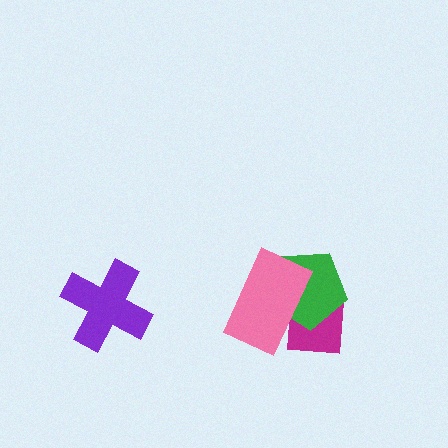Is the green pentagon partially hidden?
Yes, it is partially covered by another shape.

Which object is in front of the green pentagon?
The pink rectangle is in front of the green pentagon.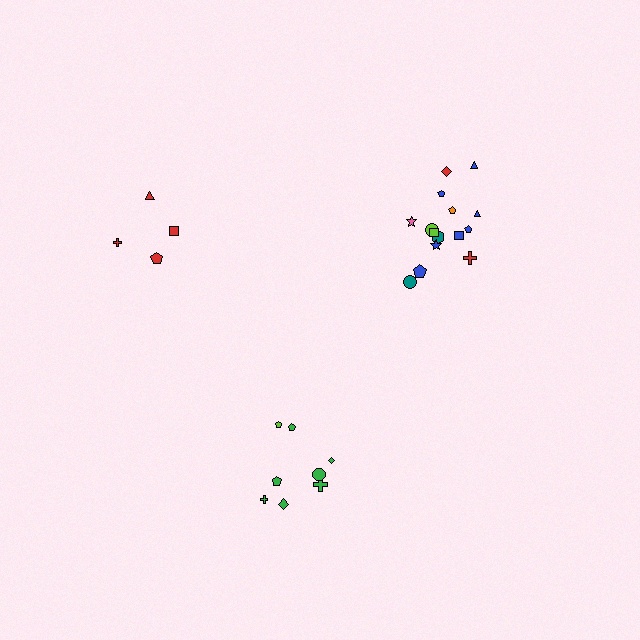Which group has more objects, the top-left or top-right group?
The top-right group.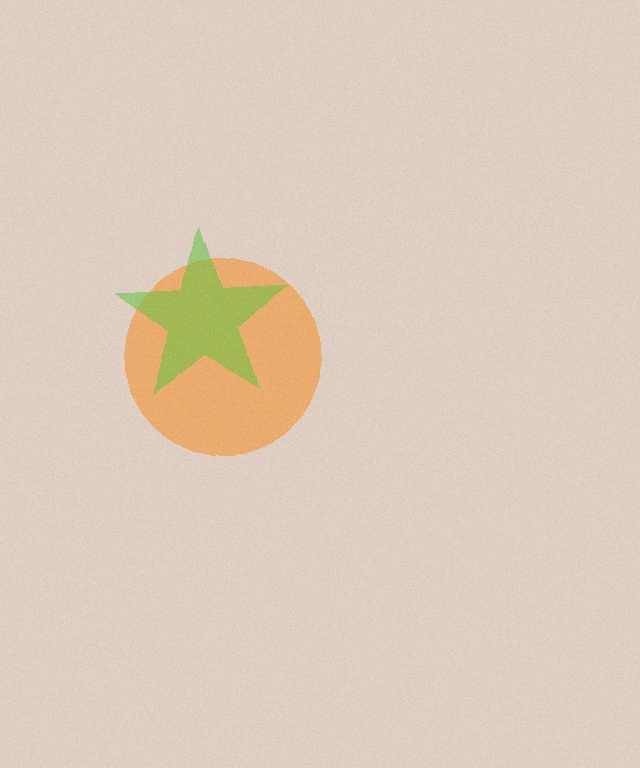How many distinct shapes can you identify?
There are 2 distinct shapes: an orange circle, a lime star.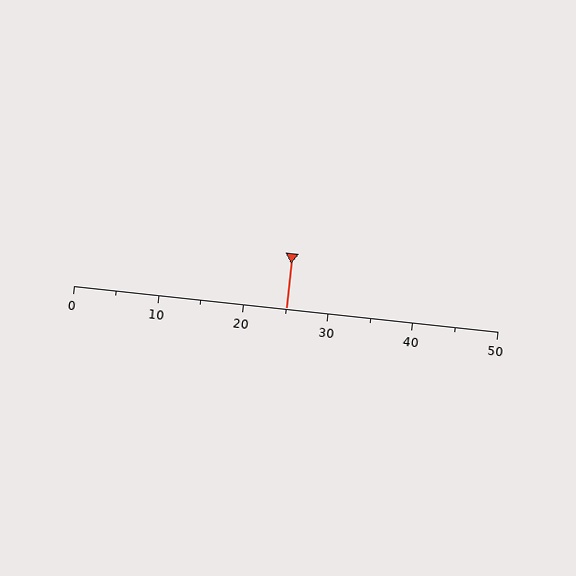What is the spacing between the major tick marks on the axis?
The major ticks are spaced 10 apart.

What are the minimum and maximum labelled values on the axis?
The axis runs from 0 to 50.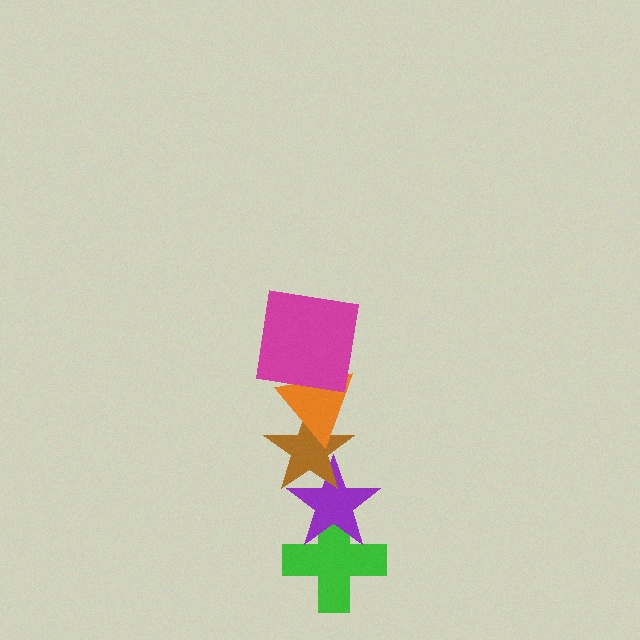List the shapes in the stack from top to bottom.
From top to bottom: the magenta square, the orange triangle, the brown star, the purple star, the green cross.